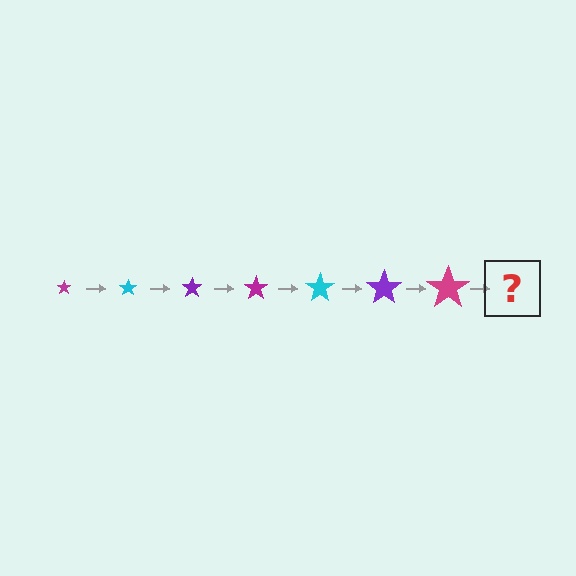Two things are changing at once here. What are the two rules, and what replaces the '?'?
The two rules are that the star grows larger each step and the color cycles through magenta, cyan, and purple. The '?' should be a cyan star, larger than the previous one.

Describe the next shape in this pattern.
It should be a cyan star, larger than the previous one.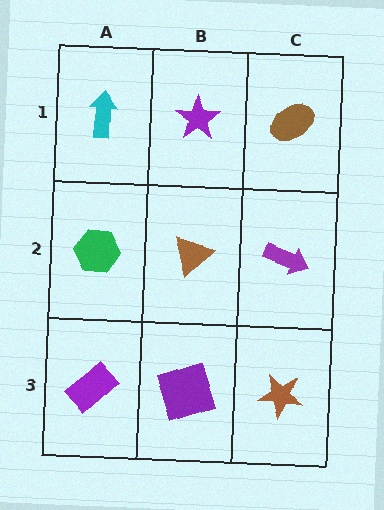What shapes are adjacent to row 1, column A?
A green hexagon (row 2, column A), a purple star (row 1, column B).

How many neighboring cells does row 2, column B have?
4.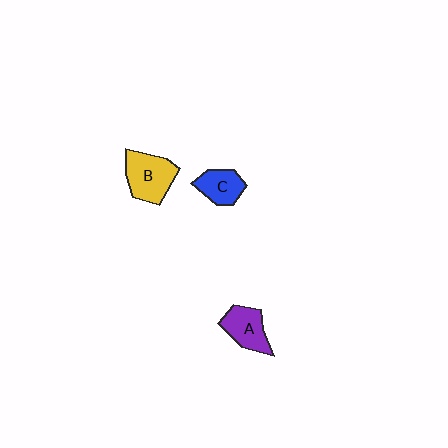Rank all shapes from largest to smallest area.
From largest to smallest: B (yellow), A (purple), C (blue).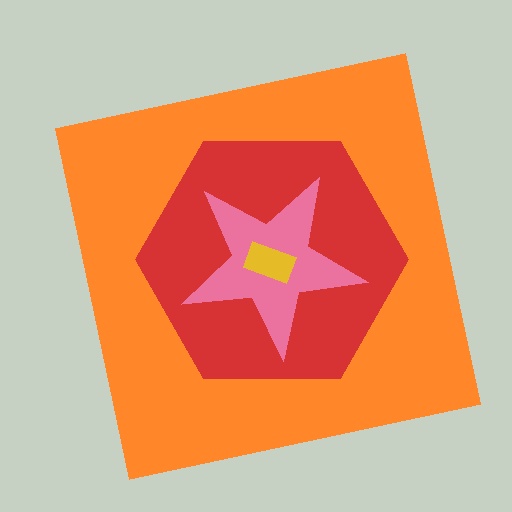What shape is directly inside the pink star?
The yellow rectangle.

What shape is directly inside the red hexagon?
The pink star.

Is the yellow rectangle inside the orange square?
Yes.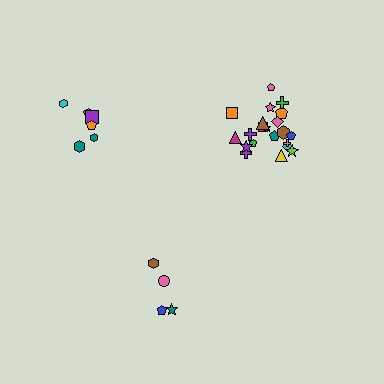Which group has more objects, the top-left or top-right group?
The top-right group.